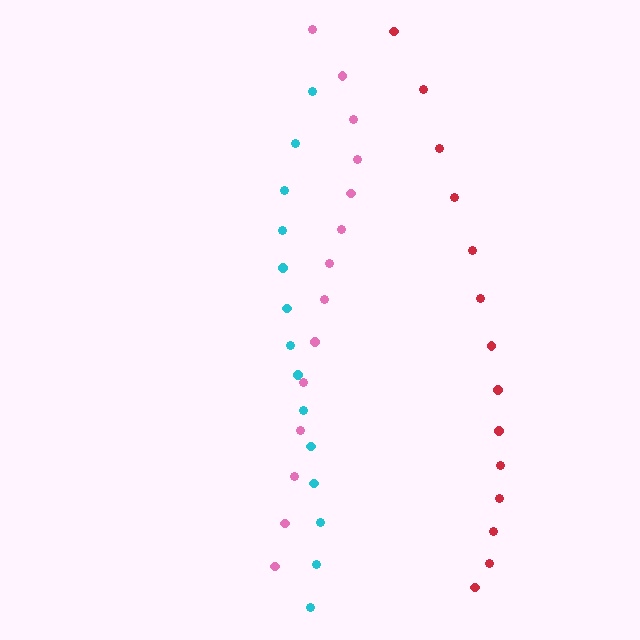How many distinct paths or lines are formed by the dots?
There are 3 distinct paths.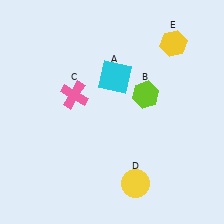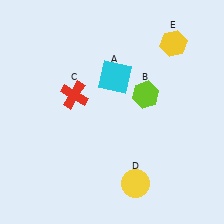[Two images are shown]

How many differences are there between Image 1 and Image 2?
There is 1 difference between the two images.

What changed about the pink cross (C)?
In Image 1, C is pink. In Image 2, it changed to red.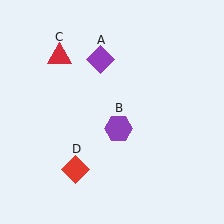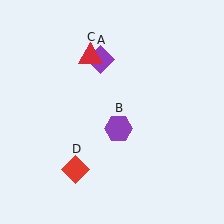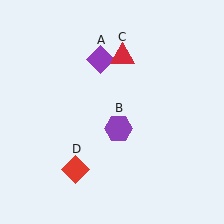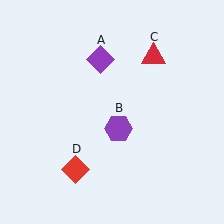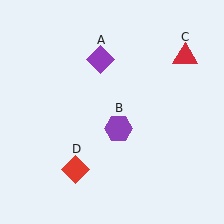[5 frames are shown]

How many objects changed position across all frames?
1 object changed position: red triangle (object C).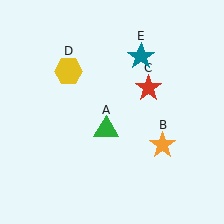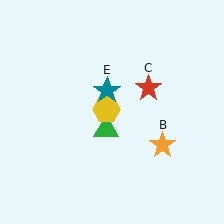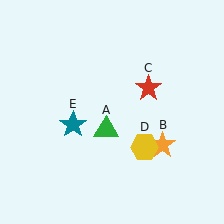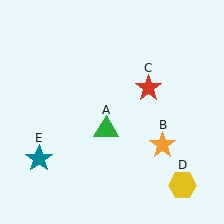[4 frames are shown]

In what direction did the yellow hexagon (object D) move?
The yellow hexagon (object D) moved down and to the right.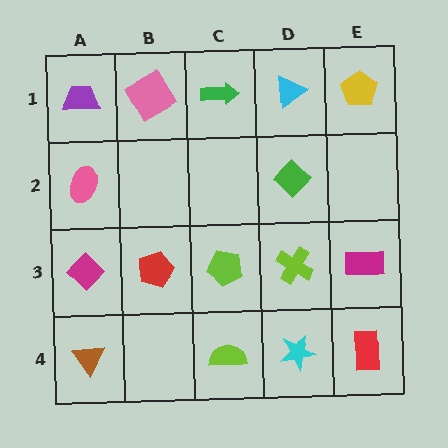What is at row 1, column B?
A pink diamond.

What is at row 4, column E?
A red rectangle.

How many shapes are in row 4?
4 shapes.